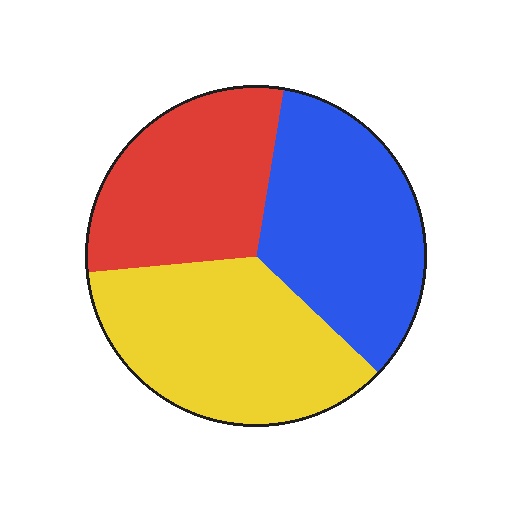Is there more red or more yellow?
Yellow.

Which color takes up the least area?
Red, at roughly 30%.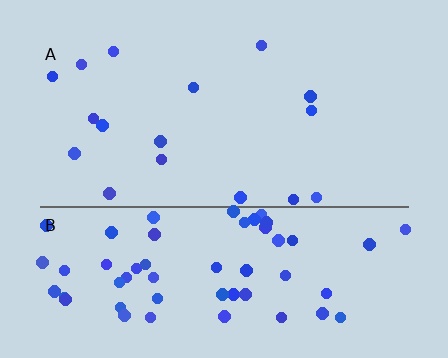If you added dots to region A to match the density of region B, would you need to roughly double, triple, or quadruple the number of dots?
Approximately quadruple.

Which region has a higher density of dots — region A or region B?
B (the bottom).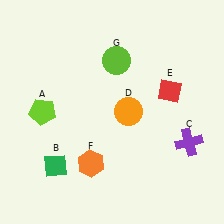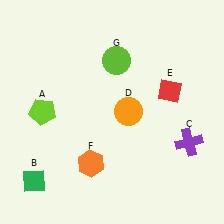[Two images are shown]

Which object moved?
The green diamond (B) moved left.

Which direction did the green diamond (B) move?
The green diamond (B) moved left.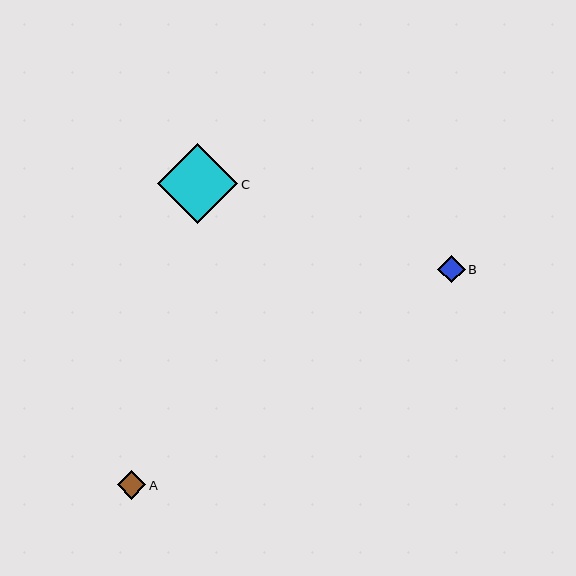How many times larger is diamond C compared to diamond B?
Diamond C is approximately 2.9 times the size of diamond B.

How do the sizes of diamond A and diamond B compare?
Diamond A and diamond B are approximately the same size.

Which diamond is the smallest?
Diamond B is the smallest with a size of approximately 28 pixels.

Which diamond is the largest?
Diamond C is the largest with a size of approximately 80 pixels.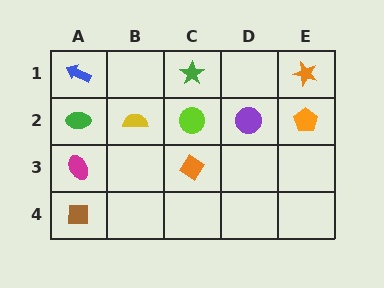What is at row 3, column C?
An orange diamond.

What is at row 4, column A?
A brown square.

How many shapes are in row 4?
1 shape.